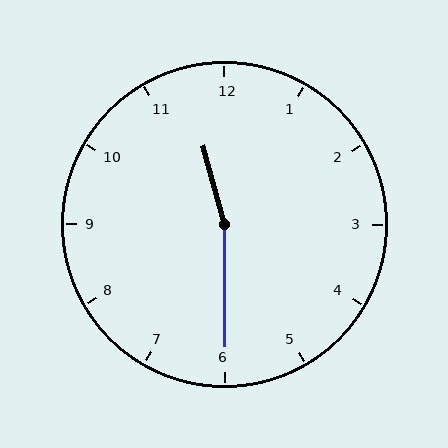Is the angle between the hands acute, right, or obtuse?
It is obtuse.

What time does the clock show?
11:30.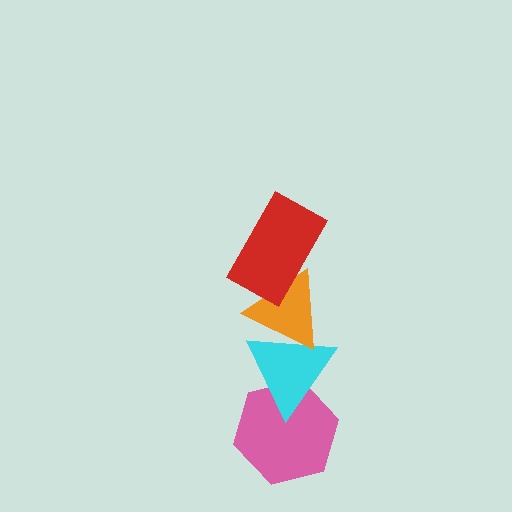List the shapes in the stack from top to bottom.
From top to bottom: the red rectangle, the orange triangle, the cyan triangle, the pink hexagon.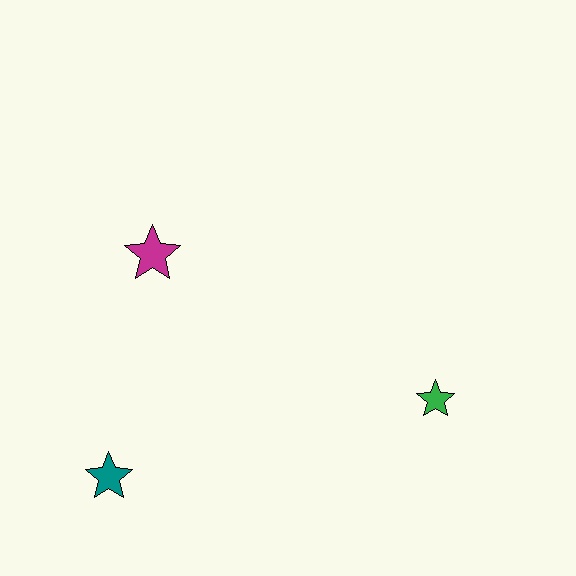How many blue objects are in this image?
There are no blue objects.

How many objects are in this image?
There are 3 objects.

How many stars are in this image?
There are 3 stars.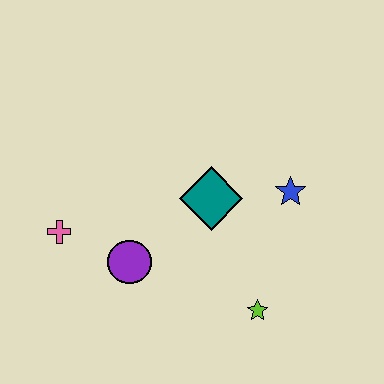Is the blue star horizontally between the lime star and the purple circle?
No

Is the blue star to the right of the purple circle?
Yes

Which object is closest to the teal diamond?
The blue star is closest to the teal diamond.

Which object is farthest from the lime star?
The pink cross is farthest from the lime star.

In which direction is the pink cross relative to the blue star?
The pink cross is to the left of the blue star.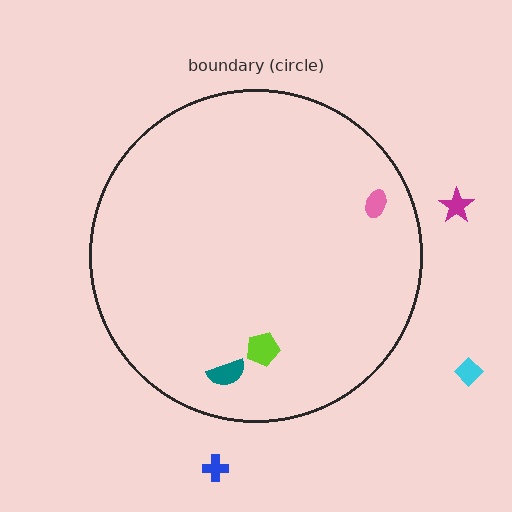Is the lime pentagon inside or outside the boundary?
Inside.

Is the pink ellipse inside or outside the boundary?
Inside.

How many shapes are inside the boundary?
3 inside, 3 outside.